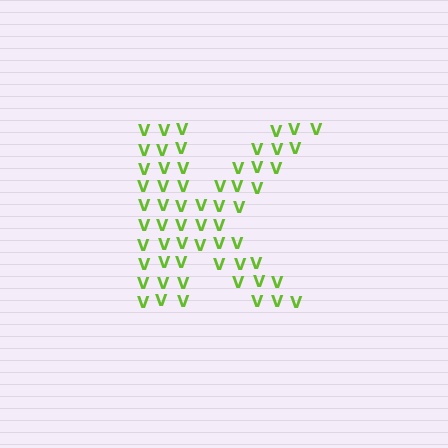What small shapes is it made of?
It is made of small letter V's.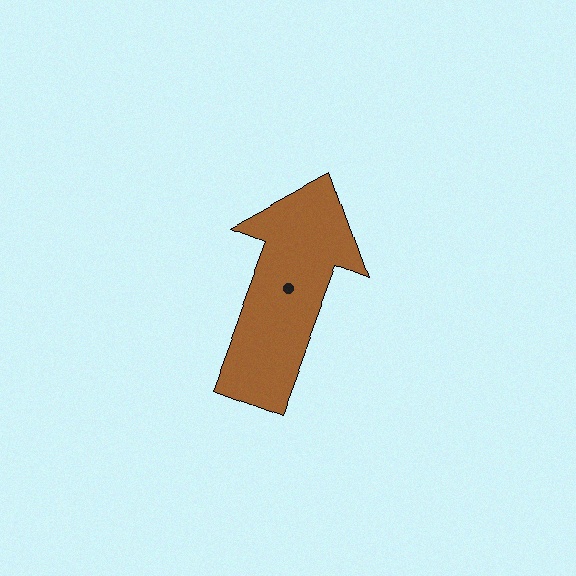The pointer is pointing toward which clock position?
Roughly 1 o'clock.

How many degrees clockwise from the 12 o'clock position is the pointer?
Approximately 21 degrees.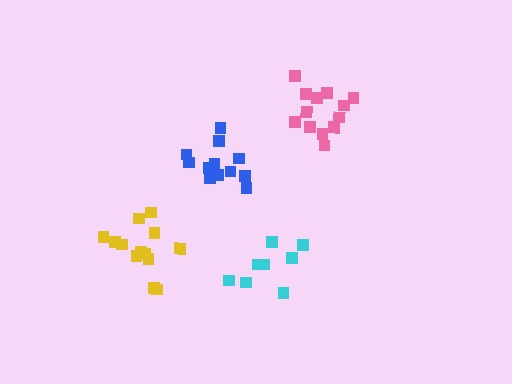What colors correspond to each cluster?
The clusters are colored: pink, blue, yellow, cyan.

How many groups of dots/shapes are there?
There are 4 groups.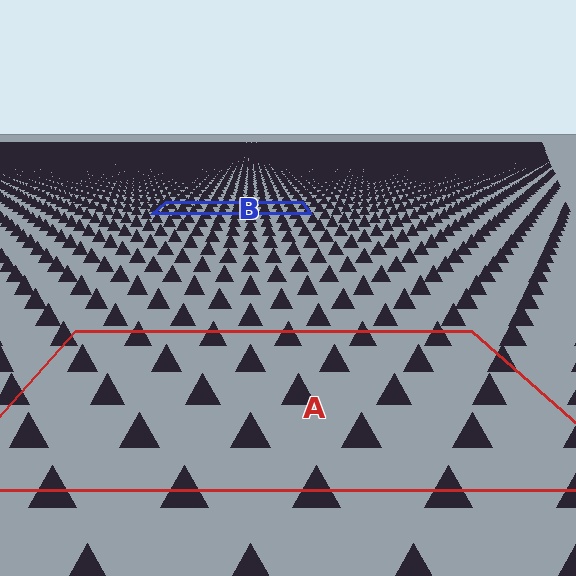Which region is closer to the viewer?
Region A is closer. The texture elements there are larger and more spread out.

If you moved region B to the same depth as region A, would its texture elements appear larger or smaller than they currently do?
They would appear larger. At a closer depth, the same texture elements are projected at a bigger on-screen size.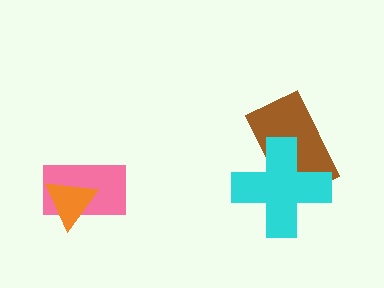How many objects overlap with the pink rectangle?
1 object overlaps with the pink rectangle.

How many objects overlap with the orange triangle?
1 object overlaps with the orange triangle.